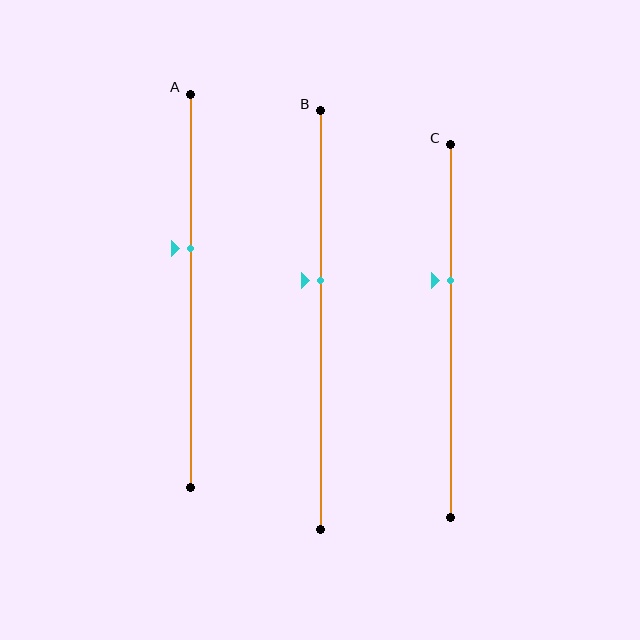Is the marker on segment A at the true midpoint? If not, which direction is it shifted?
No, the marker on segment A is shifted upward by about 11% of the segment length.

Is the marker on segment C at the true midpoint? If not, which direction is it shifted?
No, the marker on segment C is shifted upward by about 14% of the segment length.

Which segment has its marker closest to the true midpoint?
Segment B has its marker closest to the true midpoint.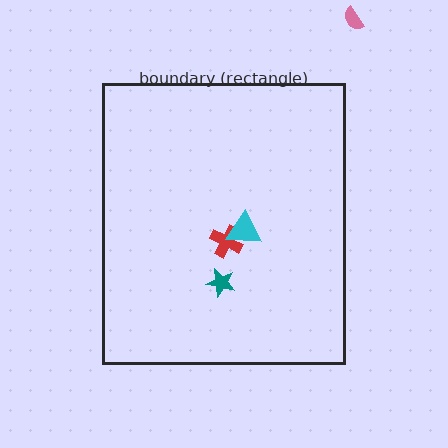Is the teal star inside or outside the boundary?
Inside.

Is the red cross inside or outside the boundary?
Inside.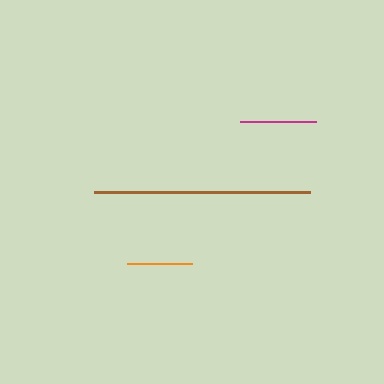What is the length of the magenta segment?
The magenta segment is approximately 77 pixels long.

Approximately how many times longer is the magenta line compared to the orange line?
The magenta line is approximately 1.2 times the length of the orange line.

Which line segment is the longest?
The brown line is the longest at approximately 217 pixels.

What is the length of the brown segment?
The brown segment is approximately 217 pixels long.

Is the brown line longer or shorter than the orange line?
The brown line is longer than the orange line.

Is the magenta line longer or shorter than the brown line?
The brown line is longer than the magenta line.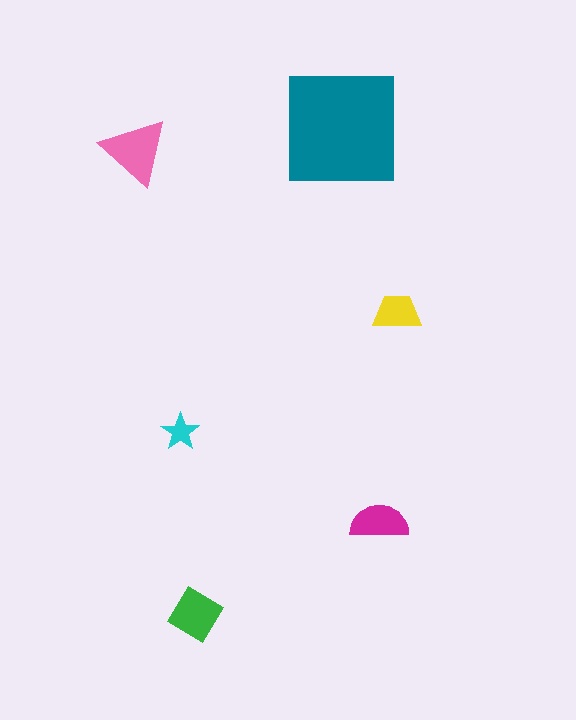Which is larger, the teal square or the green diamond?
The teal square.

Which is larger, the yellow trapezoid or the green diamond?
The green diamond.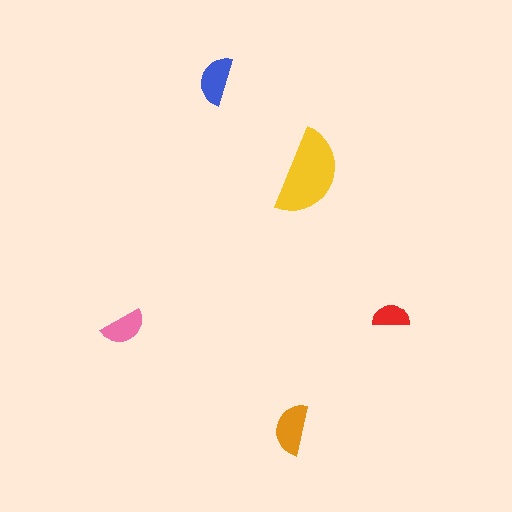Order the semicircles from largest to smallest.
the yellow one, the orange one, the blue one, the pink one, the red one.